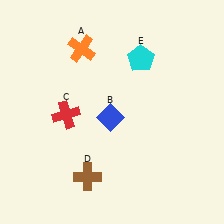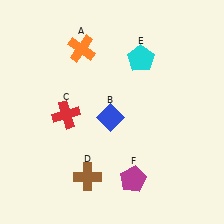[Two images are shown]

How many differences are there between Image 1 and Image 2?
There is 1 difference between the two images.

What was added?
A magenta pentagon (F) was added in Image 2.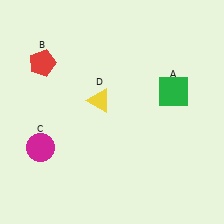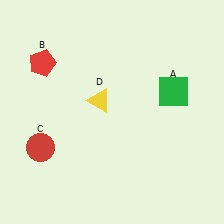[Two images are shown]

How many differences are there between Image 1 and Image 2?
There is 1 difference between the two images.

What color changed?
The circle (C) changed from magenta in Image 1 to red in Image 2.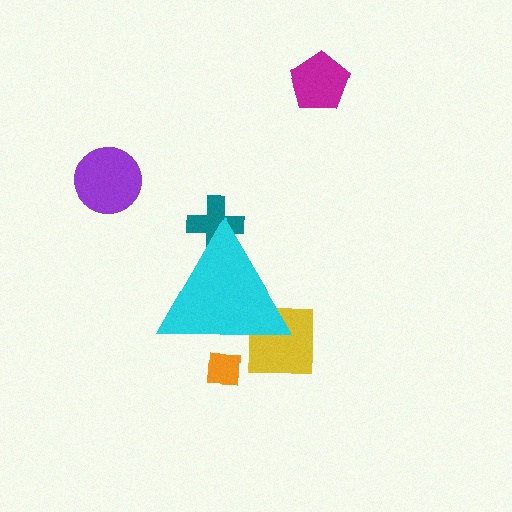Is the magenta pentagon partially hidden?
No, the magenta pentagon is fully visible.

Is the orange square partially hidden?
Yes, the orange square is partially hidden behind the cyan triangle.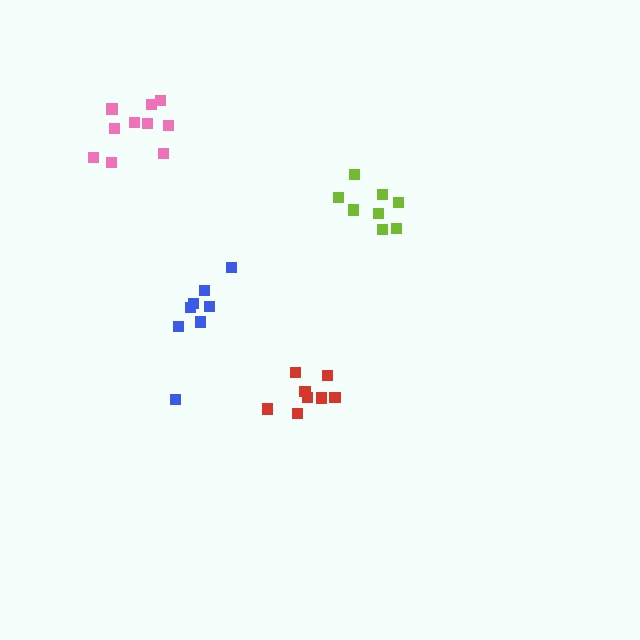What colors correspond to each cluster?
The clusters are colored: blue, red, lime, pink.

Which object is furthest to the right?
The lime cluster is rightmost.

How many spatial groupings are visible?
There are 4 spatial groupings.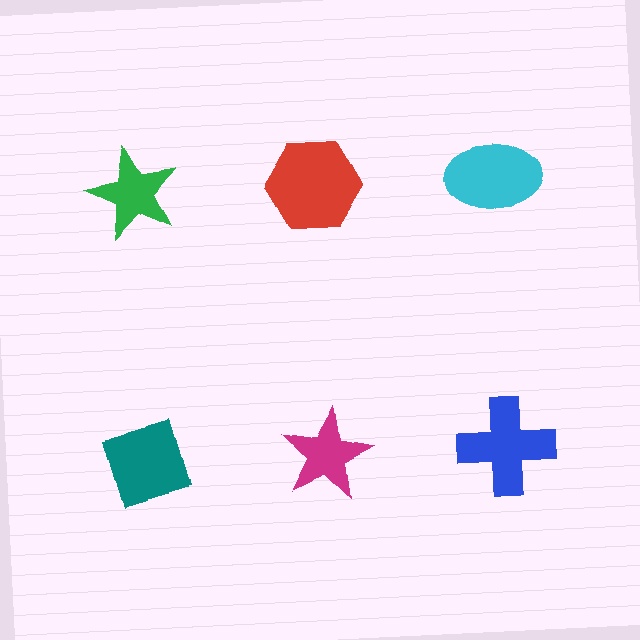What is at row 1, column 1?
A green star.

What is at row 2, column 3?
A blue cross.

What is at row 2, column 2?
A magenta star.